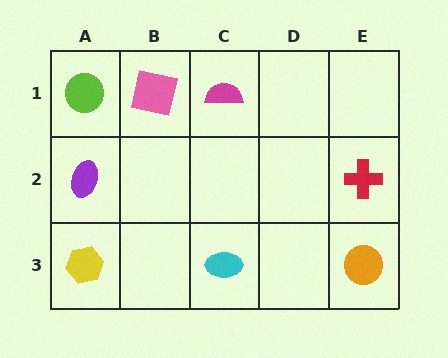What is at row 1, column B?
A pink square.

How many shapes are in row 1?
3 shapes.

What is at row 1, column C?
A magenta semicircle.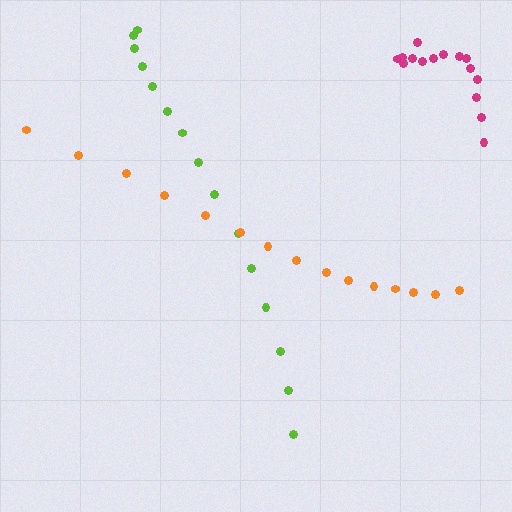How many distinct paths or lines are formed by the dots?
There are 3 distinct paths.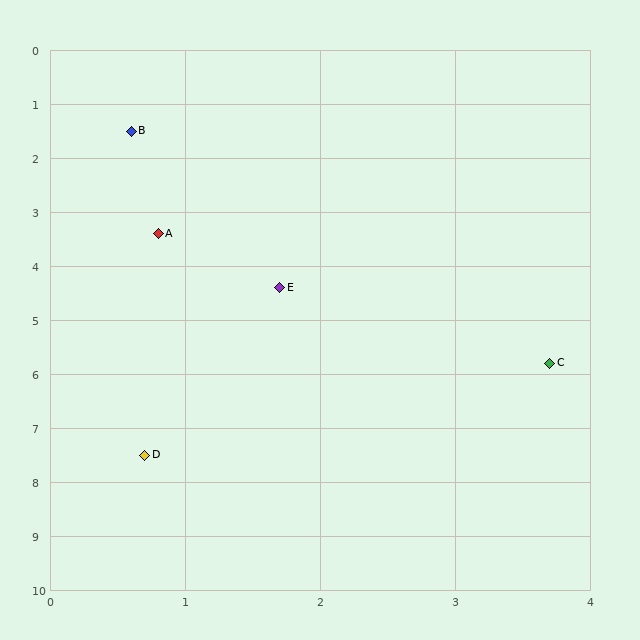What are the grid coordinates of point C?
Point C is at approximately (3.7, 5.8).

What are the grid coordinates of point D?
Point D is at approximately (0.7, 7.5).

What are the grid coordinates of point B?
Point B is at approximately (0.6, 1.5).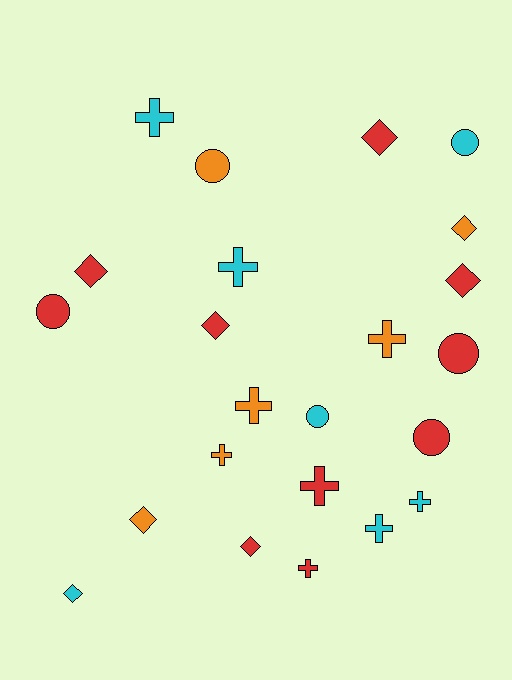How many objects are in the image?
There are 23 objects.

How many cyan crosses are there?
There are 4 cyan crosses.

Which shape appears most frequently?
Cross, with 9 objects.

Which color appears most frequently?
Red, with 10 objects.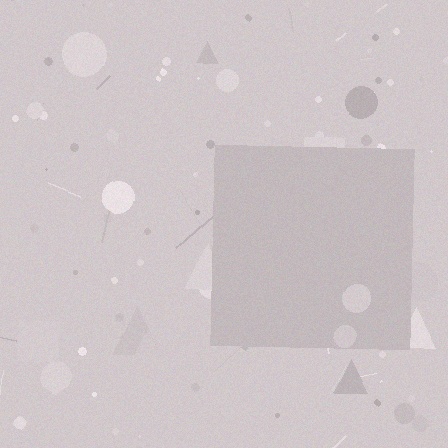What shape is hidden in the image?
A square is hidden in the image.